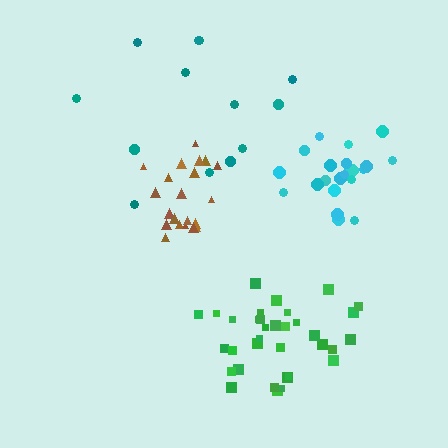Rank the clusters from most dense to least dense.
cyan, brown, green, teal.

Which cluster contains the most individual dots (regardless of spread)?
Green (34).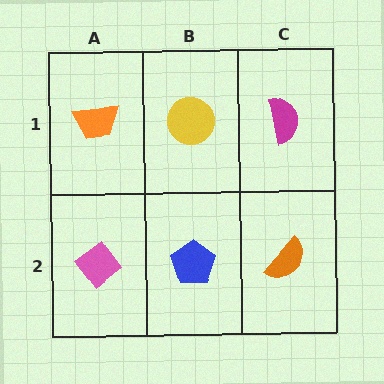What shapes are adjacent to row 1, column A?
A pink diamond (row 2, column A), a yellow circle (row 1, column B).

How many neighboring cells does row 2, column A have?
2.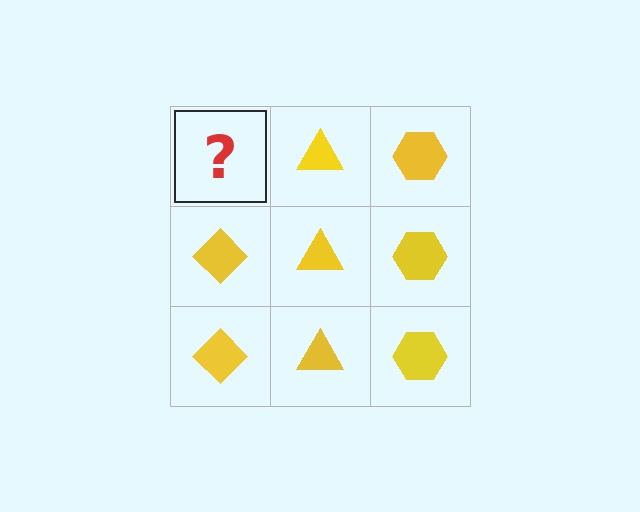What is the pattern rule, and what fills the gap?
The rule is that each column has a consistent shape. The gap should be filled with a yellow diamond.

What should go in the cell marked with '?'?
The missing cell should contain a yellow diamond.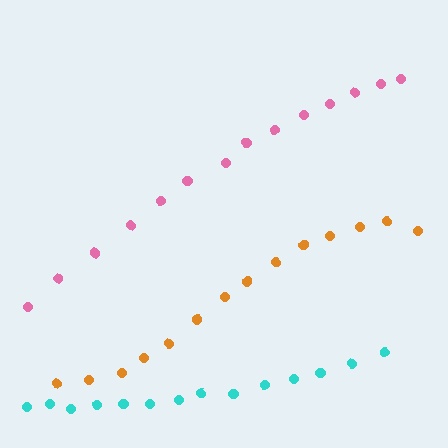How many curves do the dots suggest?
There are 3 distinct paths.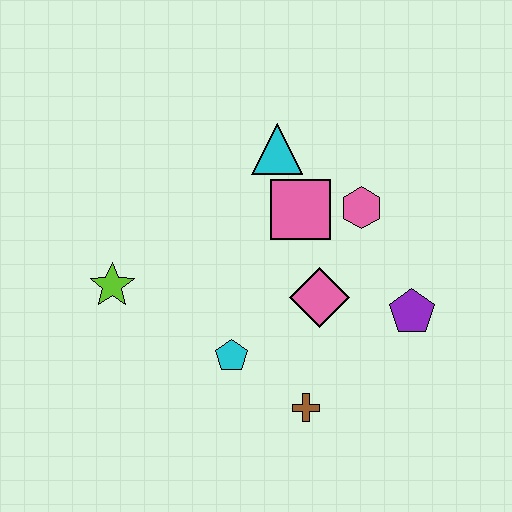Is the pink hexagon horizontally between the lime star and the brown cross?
No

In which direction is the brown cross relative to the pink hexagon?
The brown cross is below the pink hexagon.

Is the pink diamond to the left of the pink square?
No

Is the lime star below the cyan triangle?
Yes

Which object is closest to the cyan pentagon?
The brown cross is closest to the cyan pentagon.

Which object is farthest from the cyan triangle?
The brown cross is farthest from the cyan triangle.